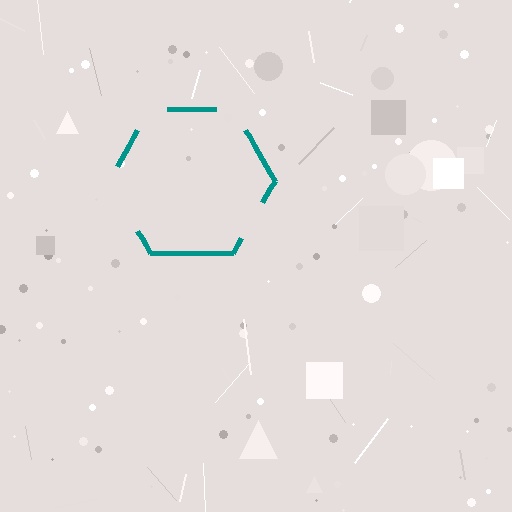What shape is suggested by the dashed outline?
The dashed outline suggests a hexagon.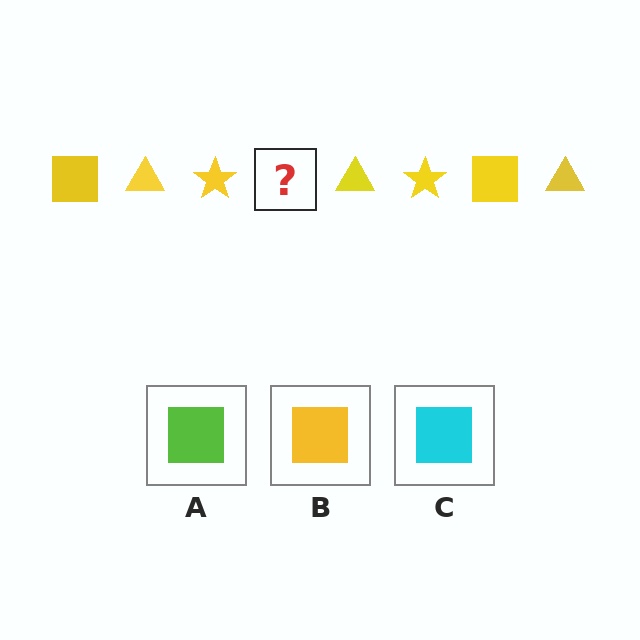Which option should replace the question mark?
Option B.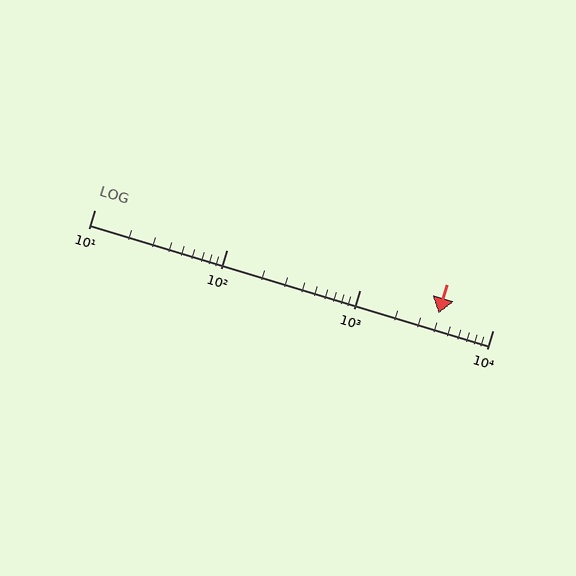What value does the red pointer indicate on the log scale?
The pointer indicates approximately 3900.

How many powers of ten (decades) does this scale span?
The scale spans 3 decades, from 10 to 10000.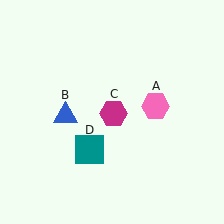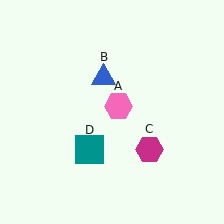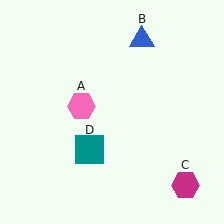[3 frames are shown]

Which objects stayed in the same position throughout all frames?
Teal square (object D) remained stationary.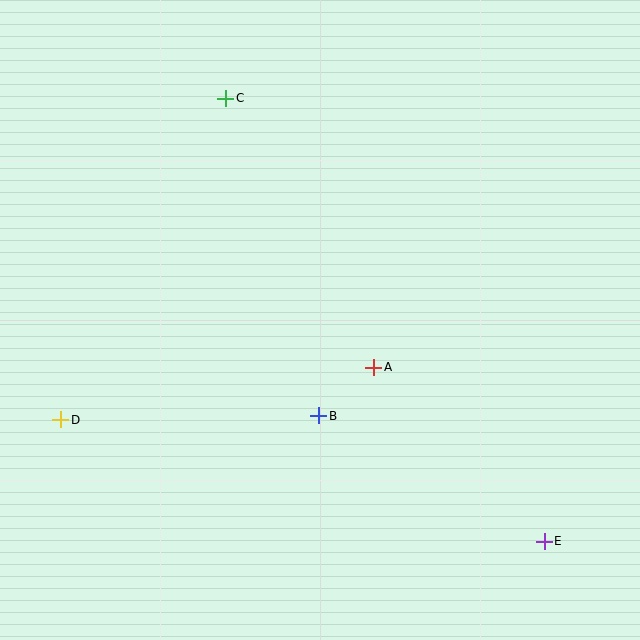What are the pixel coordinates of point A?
Point A is at (374, 367).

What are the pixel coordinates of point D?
Point D is at (61, 420).